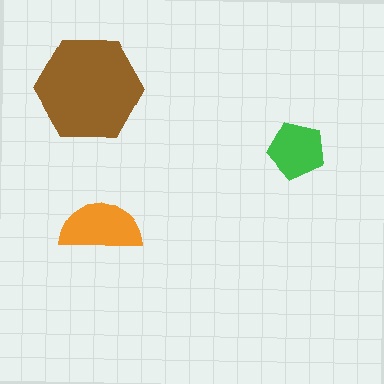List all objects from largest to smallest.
The brown hexagon, the orange semicircle, the green pentagon.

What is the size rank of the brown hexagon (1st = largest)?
1st.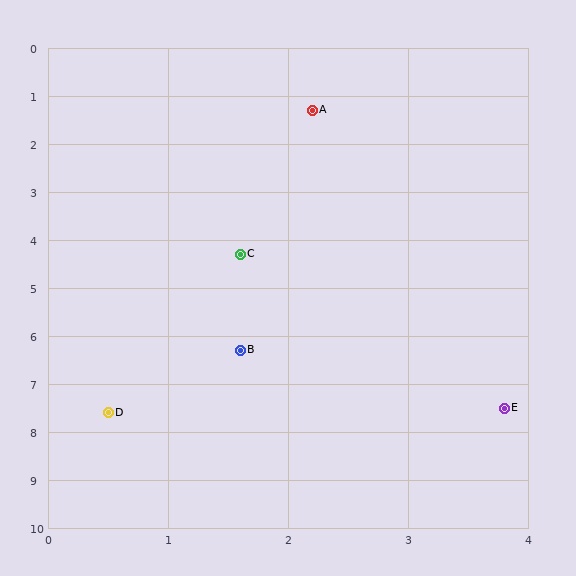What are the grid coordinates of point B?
Point B is at approximately (1.6, 6.3).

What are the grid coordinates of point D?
Point D is at approximately (0.5, 7.6).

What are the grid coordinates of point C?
Point C is at approximately (1.6, 4.3).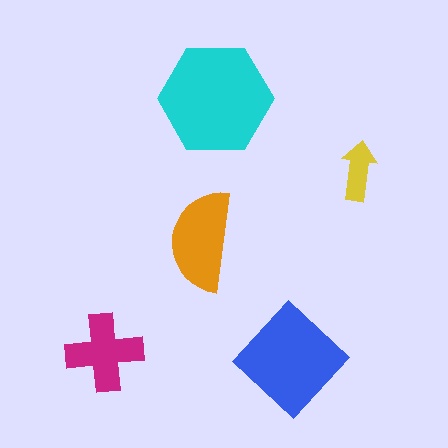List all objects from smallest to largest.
The yellow arrow, the magenta cross, the orange semicircle, the blue diamond, the cyan hexagon.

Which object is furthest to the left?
The magenta cross is leftmost.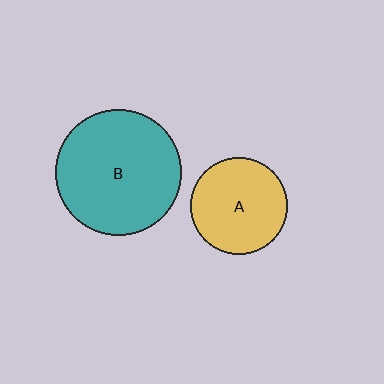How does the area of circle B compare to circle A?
Approximately 1.7 times.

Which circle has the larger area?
Circle B (teal).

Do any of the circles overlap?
No, none of the circles overlap.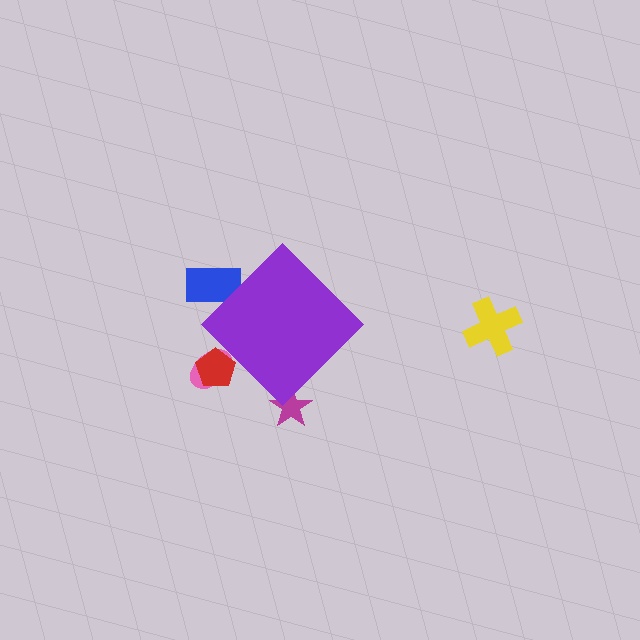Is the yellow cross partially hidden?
No, the yellow cross is fully visible.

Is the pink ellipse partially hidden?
Yes, the pink ellipse is partially hidden behind the purple diamond.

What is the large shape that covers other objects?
A purple diamond.